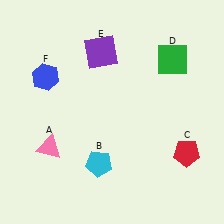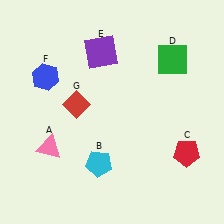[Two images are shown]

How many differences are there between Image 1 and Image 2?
There is 1 difference between the two images.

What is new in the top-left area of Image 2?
A red diamond (G) was added in the top-left area of Image 2.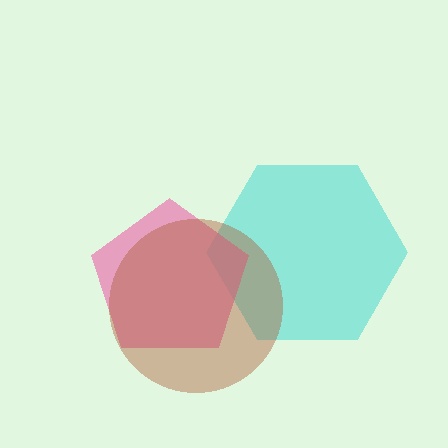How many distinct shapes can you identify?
There are 3 distinct shapes: a cyan hexagon, a pink pentagon, a brown circle.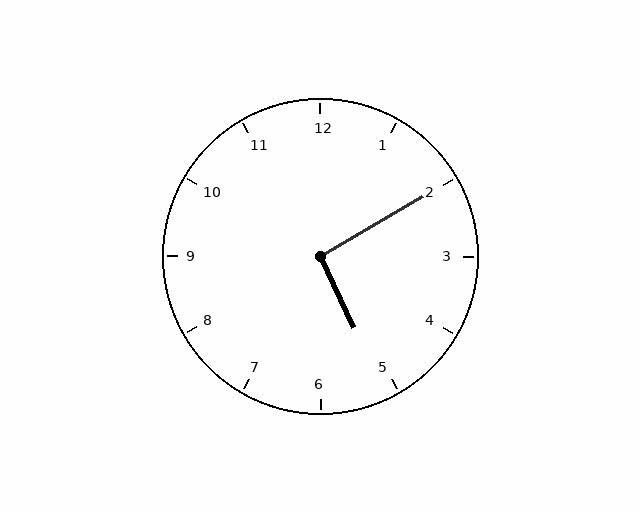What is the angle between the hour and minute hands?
Approximately 95 degrees.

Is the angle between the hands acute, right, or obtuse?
It is right.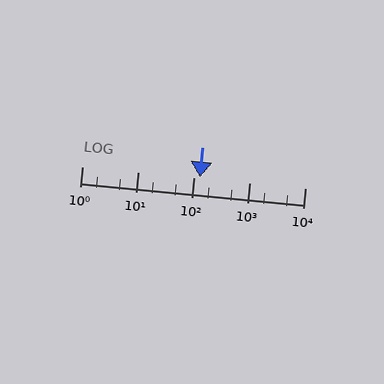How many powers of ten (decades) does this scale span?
The scale spans 4 decades, from 1 to 10000.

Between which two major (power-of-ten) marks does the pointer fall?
The pointer is between 100 and 1000.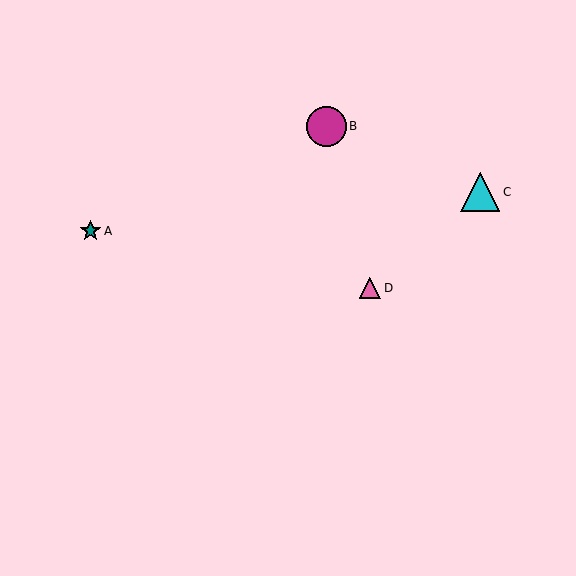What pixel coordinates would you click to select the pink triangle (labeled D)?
Click at (370, 288) to select the pink triangle D.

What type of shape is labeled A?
Shape A is a teal star.